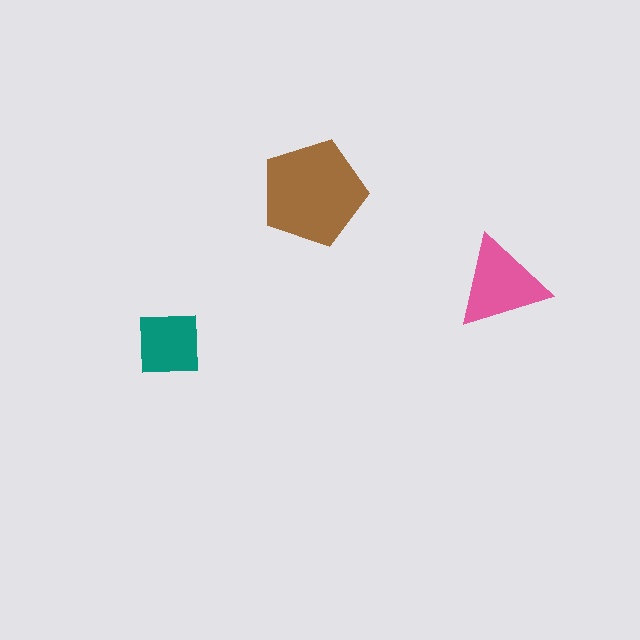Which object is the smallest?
The teal square.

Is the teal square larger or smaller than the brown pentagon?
Smaller.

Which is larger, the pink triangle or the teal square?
The pink triangle.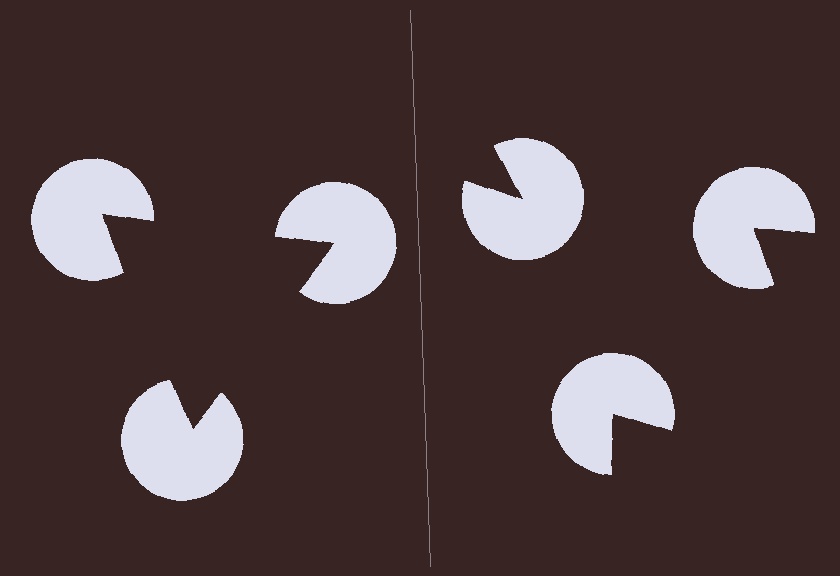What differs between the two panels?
The pac-man discs are positioned identically on both sides; only the wedge orientations differ. On the left they align to a triangle; on the right they are misaligned.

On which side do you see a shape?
An illusory triangle appears on the left side. On the right side the wedge cuts are rotated, so no coherent shape forms.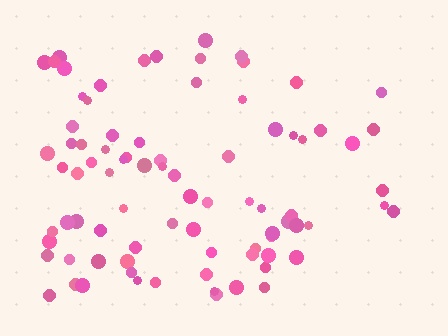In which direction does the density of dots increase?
From right to left, with the left side densest.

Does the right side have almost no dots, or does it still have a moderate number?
Still a moderate number, just noticeably fewer than the left.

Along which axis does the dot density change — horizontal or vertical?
Horizontal.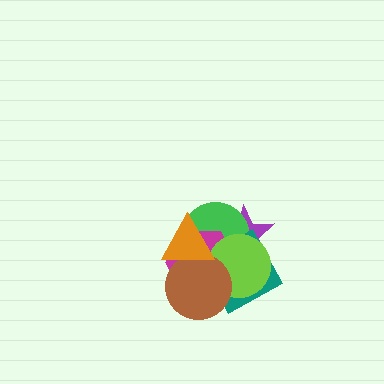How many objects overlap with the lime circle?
6 objects overlap with the lime circle.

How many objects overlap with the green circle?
6 objects overlap with the green circle.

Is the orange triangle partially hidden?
No, no other shape covers it.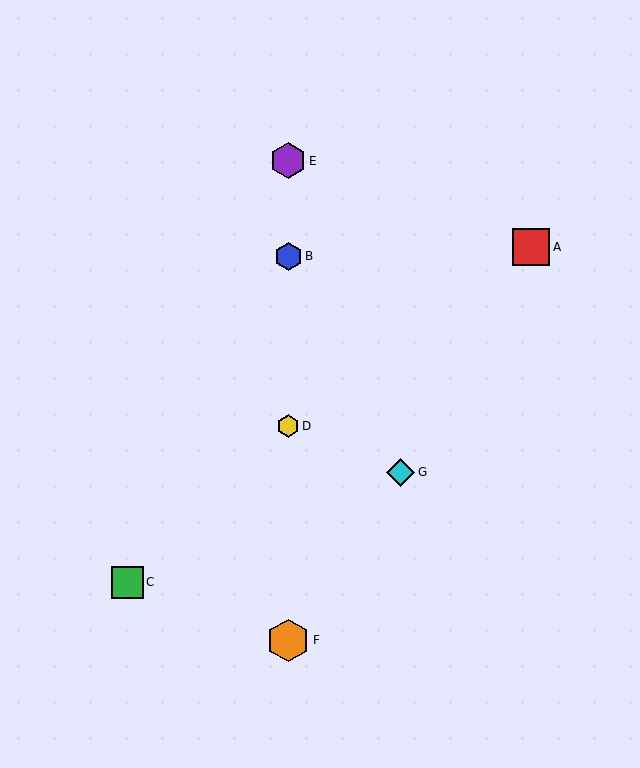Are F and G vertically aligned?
No, F is at x≈288 and G is at x≈401.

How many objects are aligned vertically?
4 objects (B, D, E, F) are aligned vertically.